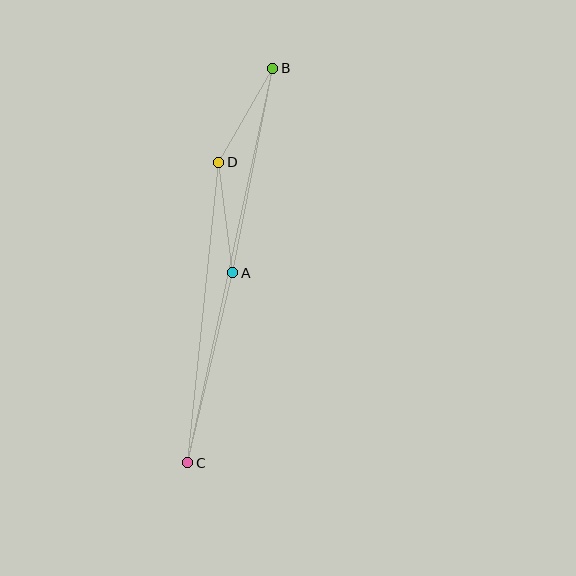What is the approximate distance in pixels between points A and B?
The distance between A and B is approximately 208 pixels.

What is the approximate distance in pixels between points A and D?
The distance between A and D is approximately 112 pixels.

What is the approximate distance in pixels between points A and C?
The distance between A and C is approximately 195 pixels.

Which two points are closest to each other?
Points B and D are closest to each other.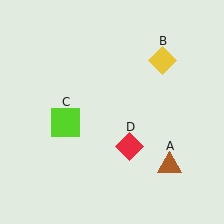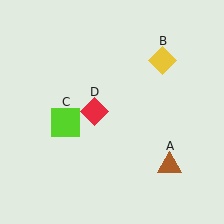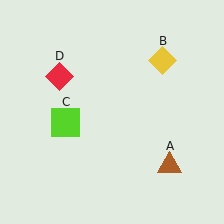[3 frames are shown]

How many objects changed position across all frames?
1 object changed position: red diamond (object D).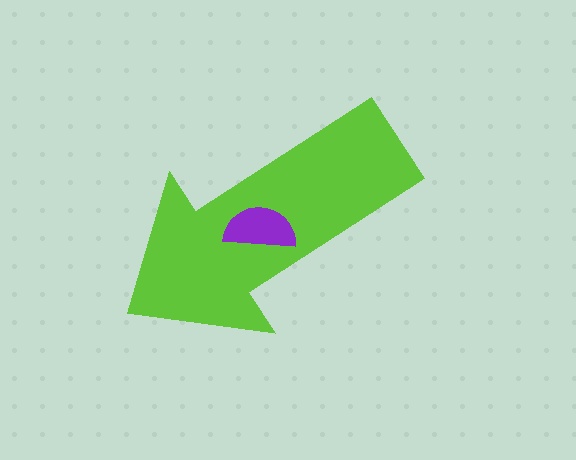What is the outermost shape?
The lime arrow.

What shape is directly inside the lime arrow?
The purple semicircle.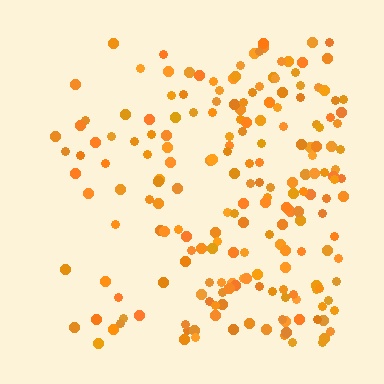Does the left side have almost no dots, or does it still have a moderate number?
Still a moderate number, just noticeably fewer than the right.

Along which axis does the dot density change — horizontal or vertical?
Horizontal.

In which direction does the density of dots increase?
From left to right, with the right side densest.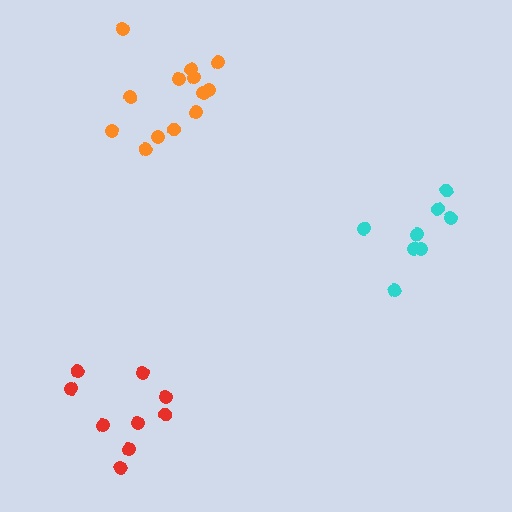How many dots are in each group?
Group 1: 9 dots, Group 2: 8 dots, Group 3: 13 dots (30 total).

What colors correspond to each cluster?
The clusters are colored: red, cyan, orange.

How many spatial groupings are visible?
There are 3 spatial groupings.